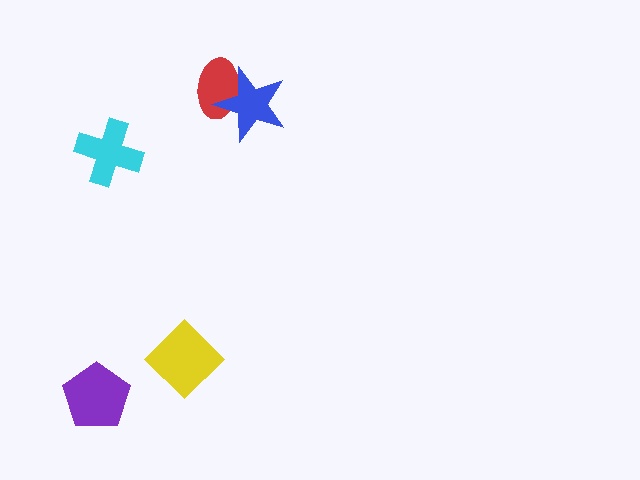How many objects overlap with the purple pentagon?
0 objects overlap with the purple pentagon.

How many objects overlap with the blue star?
1 object overlaps with the blue star.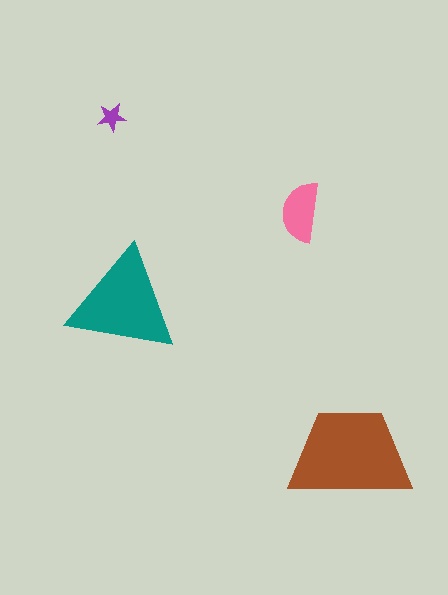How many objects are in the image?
There are 4 objects in the image.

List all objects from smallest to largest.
The purple star, the pink semicircle, the teal triangle, the brown trapezoid.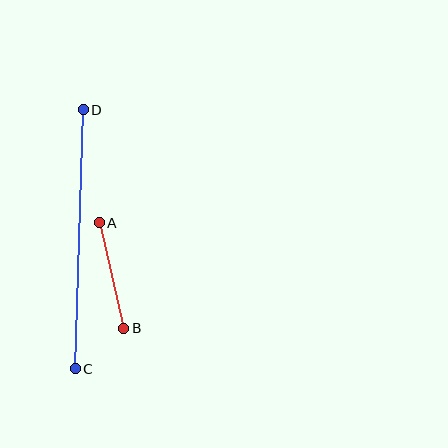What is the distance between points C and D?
The distance is approximately 259 pixels.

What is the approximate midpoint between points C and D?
The midpoint is at approximately (79, 239) pixels.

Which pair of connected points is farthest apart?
Points C and D are farthest apart.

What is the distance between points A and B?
The distance is approximately 108 pixels.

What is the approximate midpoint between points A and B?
The midpoint is at approximately (112, 275) pixels.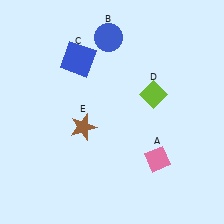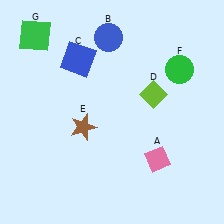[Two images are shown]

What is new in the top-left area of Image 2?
A green square (G) was added in the top-left area of Image 2.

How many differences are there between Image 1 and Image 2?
There are 2 differences between the two images.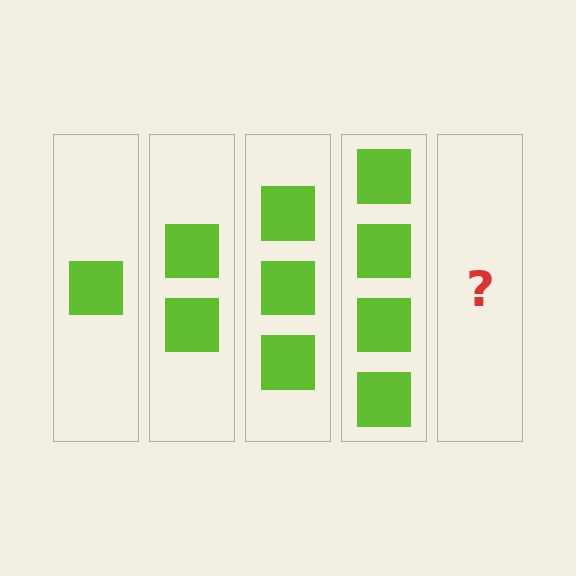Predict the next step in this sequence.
The next step is 5 squares.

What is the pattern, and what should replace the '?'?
The pattern is that each step adds one more square. The '?' should be 5 squares.